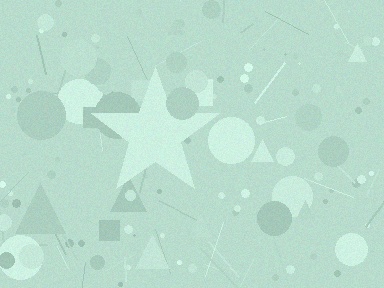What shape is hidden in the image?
A star is hidden in the image.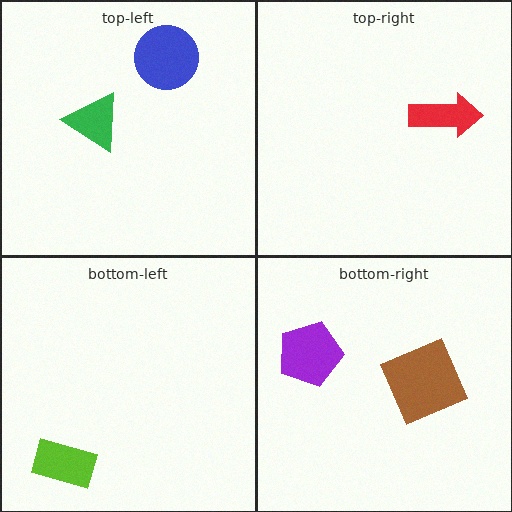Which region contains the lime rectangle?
The bottom-left region.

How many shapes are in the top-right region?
1.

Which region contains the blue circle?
The top-left region.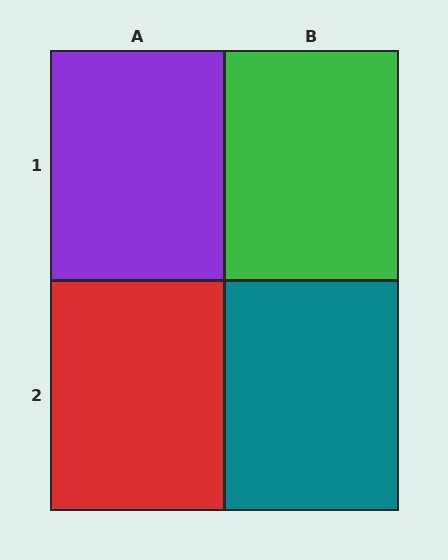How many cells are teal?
1 cell is teal.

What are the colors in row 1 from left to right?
Purple, green.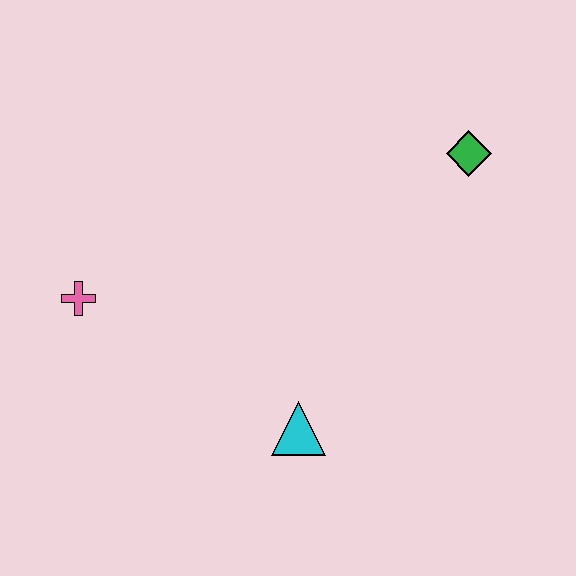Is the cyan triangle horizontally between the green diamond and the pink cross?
Yes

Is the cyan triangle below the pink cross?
Yes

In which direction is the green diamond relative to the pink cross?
The green diamond is to the right of the pink cross.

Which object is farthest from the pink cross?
The green diamond is farthest from the pink cross.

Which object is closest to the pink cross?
The cyan triangle is closest to the pink cross.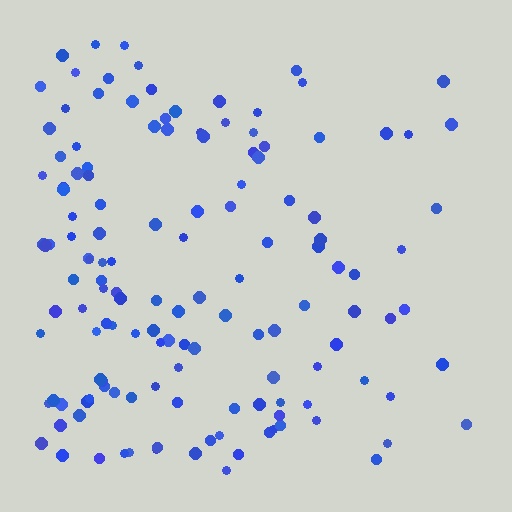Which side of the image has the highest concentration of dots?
The left.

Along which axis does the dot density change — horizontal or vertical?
Horizontal.